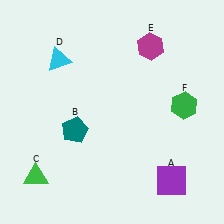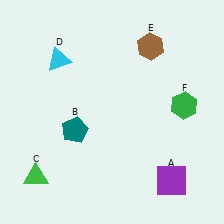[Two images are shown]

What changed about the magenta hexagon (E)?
In Image 1, E is magenta. In Image 2, it changed to brown.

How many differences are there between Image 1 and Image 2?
There is 1 difference between the two images.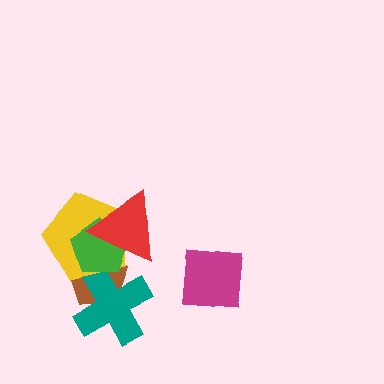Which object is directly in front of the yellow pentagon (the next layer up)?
The green pentagon is directly in front of the yellow pentagon.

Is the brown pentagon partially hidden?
Yes, it is partially covered by another shape.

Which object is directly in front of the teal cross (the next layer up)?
The yellow pentagon is directly in front of the teal cross.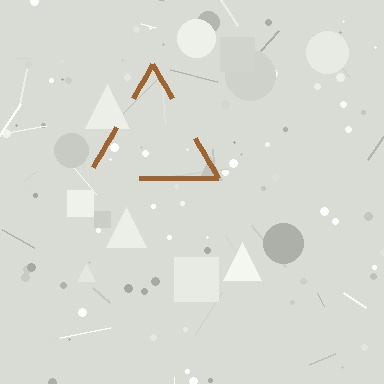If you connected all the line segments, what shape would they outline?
They would outline a triangle.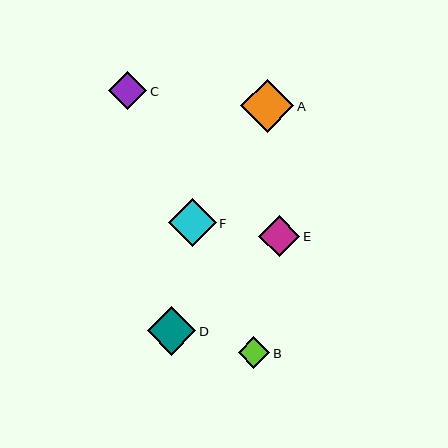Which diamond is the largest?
Diamond A is the largest with a size of approximately 53 pixels.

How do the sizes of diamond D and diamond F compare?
Diamond D and diamond F are approximately the same size.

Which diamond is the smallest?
Diamond B is the smallest with a size of approximately 31 pixels.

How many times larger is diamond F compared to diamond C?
Diamond F is approximately 1.3 times the size of diamond C.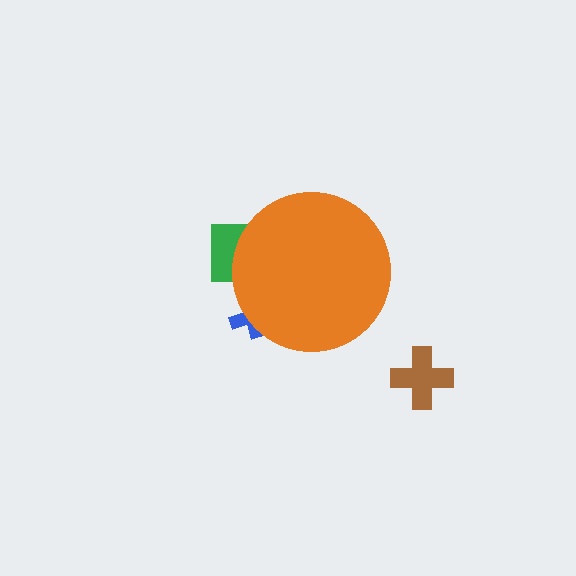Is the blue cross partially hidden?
Yes, the blue cross is partially hidden behind the orange circle.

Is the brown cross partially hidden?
No, the brown cross is fully visible.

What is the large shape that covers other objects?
An orange circle.